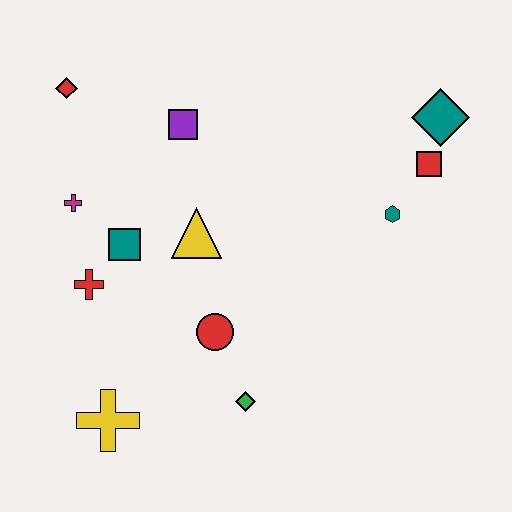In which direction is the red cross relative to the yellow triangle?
The red cross is to the left of the yellow triangle.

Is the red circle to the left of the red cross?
No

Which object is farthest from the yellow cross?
The teal diamond is farthest from the yellow cross.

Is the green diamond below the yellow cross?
No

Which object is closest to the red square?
The teal diamond is closest to the red square.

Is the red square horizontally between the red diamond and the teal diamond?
Yes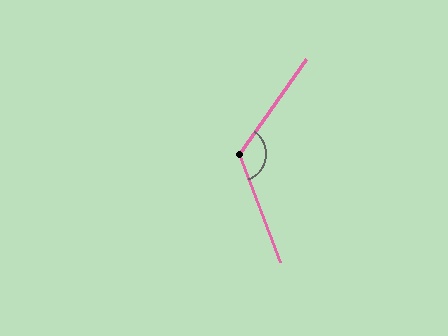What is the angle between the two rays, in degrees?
Approximately 124 degrees.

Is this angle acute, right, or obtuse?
It is obtuse.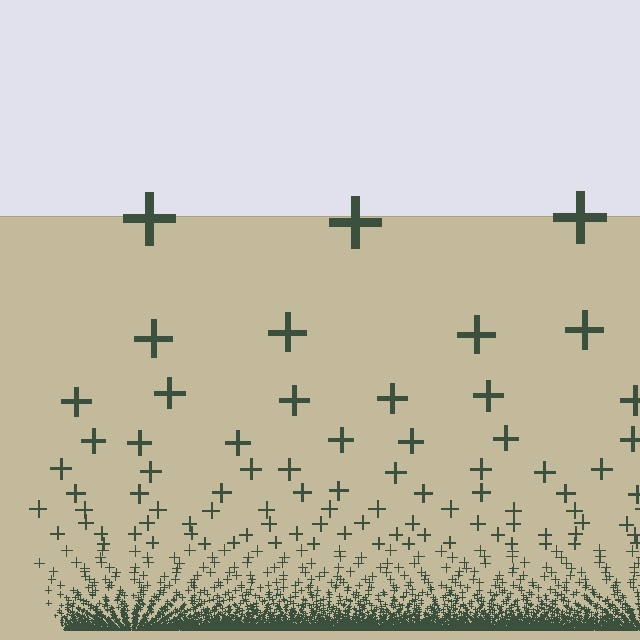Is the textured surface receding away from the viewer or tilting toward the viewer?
The surface appears to tilt toward the viewer. Texture elements get larger and sparser toward the top.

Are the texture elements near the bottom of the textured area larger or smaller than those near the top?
Smaller. The gradient is inverted — elements near the bottom are smaller and denser.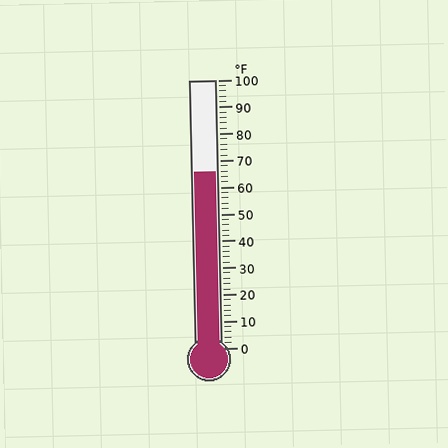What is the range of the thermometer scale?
The thermometer scale ranges from 0°F to 100°F.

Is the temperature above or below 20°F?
The temperature is above 20°F.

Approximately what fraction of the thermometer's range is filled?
The thermometer is filled to approximately 65% of its range.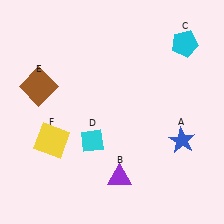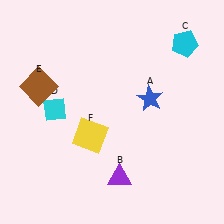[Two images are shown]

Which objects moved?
The objects that moved are: the blue star (A), the cyan diamond (D), the yellow square (F).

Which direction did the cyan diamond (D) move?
The cyan diamond (D) moved left.